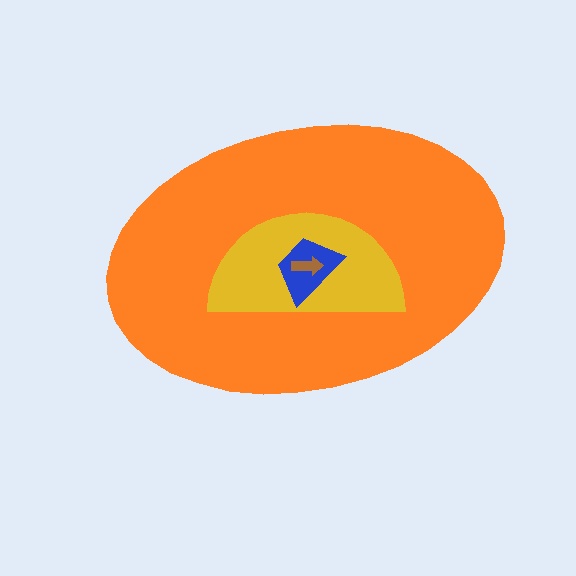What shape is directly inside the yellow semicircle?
The blue trapezoid.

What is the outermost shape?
The orange ellipse.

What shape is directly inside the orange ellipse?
The yellow semicircle.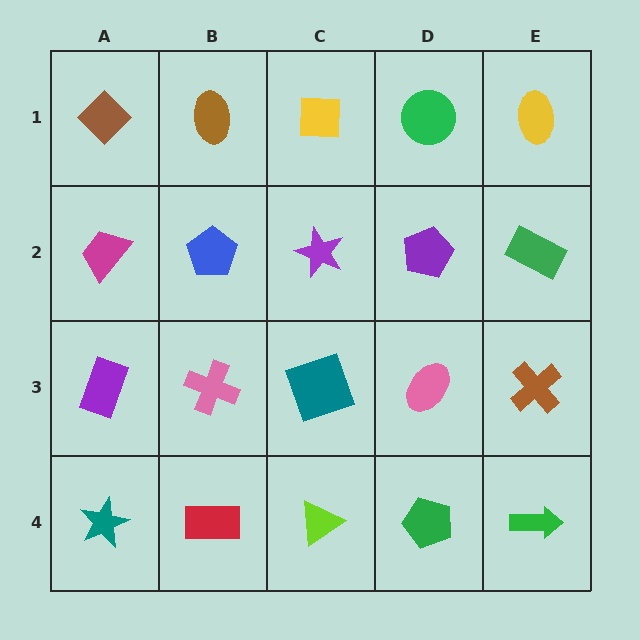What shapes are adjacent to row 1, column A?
A magenta trapezoid (row 2, column A), a brown ellipse (row 1, column B).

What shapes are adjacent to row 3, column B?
A blue pentagon (row 2, column B), a red rectangle (row 4, column B), a purple rectangle (row 3, column A), a teal square (row 3, column C).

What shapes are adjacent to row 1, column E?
A green rectangle (row 2, column E), a green circle (row 1, column D).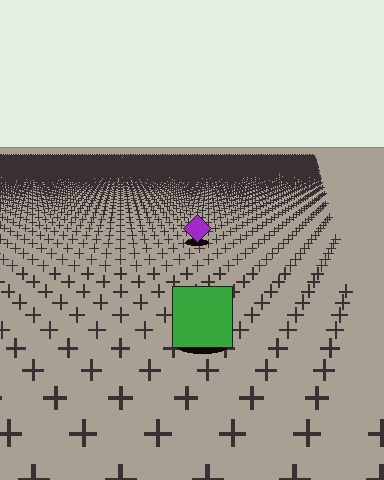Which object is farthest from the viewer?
The purple diamond is farthest from the viewer. It appears smaller and the ground texture around it is denser.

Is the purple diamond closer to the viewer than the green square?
No. The green square is closer — you can tell from the texture gradient: the ground texture is coarser near it.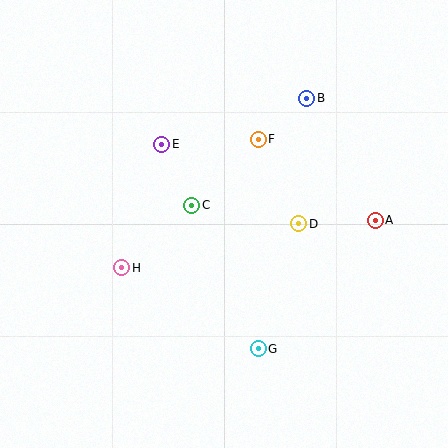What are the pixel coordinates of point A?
Point A is at (375, 220).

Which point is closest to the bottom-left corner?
Point H is closest to the bottom-left corner.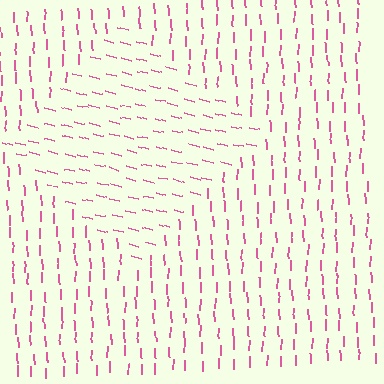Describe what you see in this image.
The image is filled with small pink line segments. A diamond region in the image has lines oriented differently from the surrounding lines, creating a visible texture boundary.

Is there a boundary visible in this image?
Yes, there is a texture boundary formed by a change in line orientation.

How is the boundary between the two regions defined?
The boundary is defined purely by a change in line orientation (approximately 76 degrees difference). All lines are the same color and thickness.